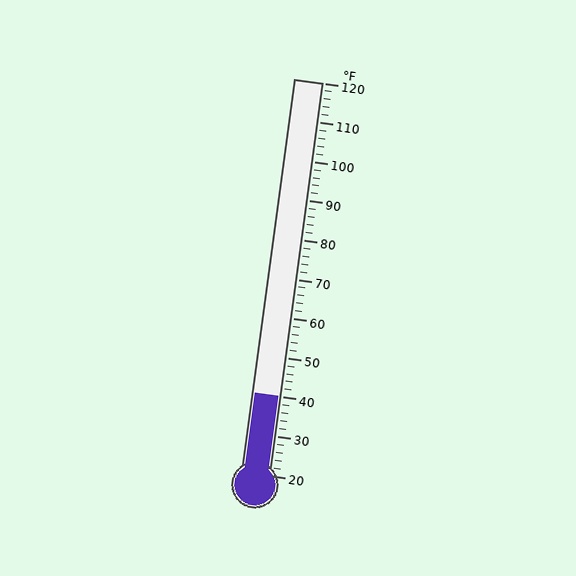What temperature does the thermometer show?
The thermometer shows approximately 40°F.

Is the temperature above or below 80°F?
The temperature is below 80°F.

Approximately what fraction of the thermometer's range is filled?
The thermometer is filled to approximately 20% of its range.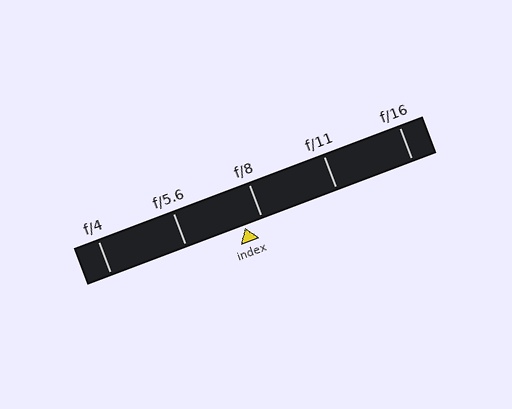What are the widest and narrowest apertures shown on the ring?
The widest aperture shown is f/4 and the narrowest is f/16.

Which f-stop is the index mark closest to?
The index mark is closest to f/8.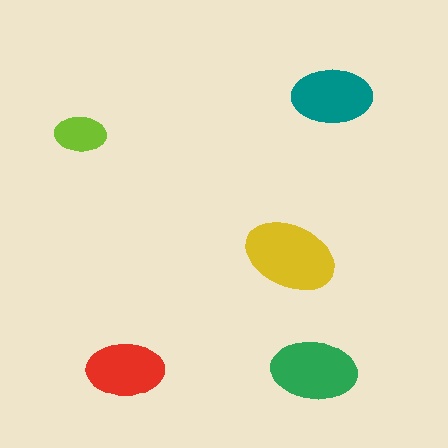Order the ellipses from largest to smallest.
the yellow one, the green one, the teal one, the red one, the lime one.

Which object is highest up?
The teal ellipse is topmost.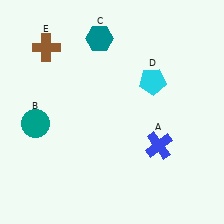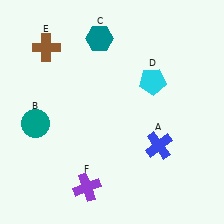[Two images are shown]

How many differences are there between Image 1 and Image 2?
There is 1 difference between the two images.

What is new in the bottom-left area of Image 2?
A purple cross (F) was added in the bottom-left area of Image 2.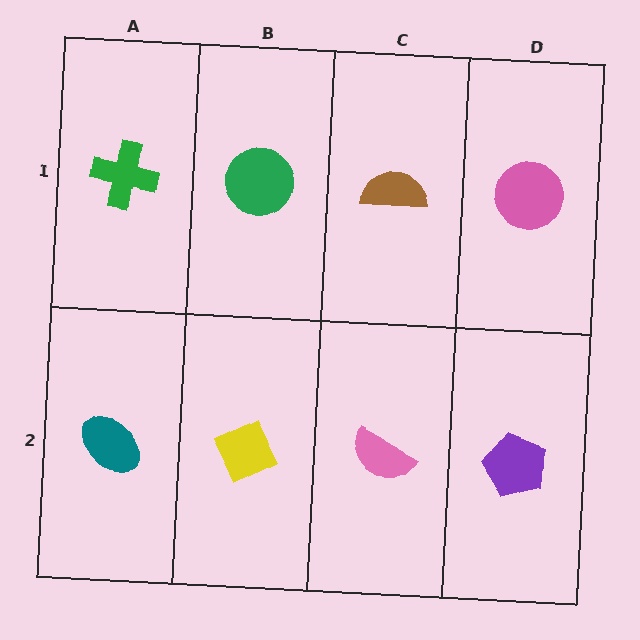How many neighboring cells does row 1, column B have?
3.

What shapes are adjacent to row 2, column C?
A brown semicircle (row 1, column C), a yellow diamond (row 2, column B), a purple pentagon (row 2, column D).